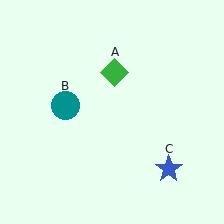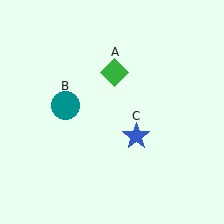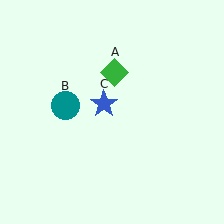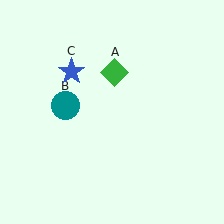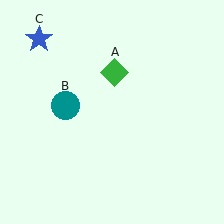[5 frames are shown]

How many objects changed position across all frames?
1 object changed position: blue star (object C).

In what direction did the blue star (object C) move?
The blue star (object C) moved up and to the left.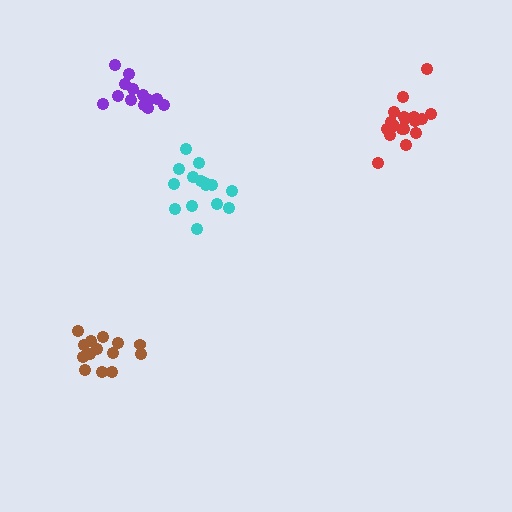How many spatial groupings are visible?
There are 4 spatial groupings.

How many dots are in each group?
Group 1: 15 dots, Group 2: 13 dots, Group 3: 14 dots, Group 4: 18 dots (60 total).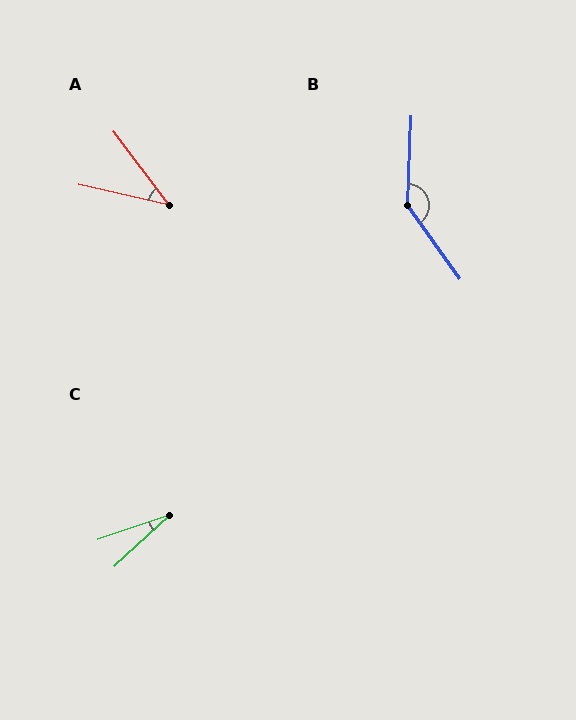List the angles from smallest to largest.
C (24°), A (40°), B (142°).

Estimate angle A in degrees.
Approximately 40 degrees.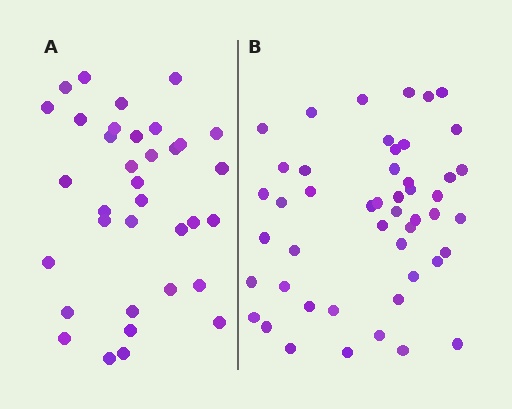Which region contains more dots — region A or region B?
Region B (the right region) has more dots.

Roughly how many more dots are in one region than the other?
Region B has approximately 15 more dots than region A.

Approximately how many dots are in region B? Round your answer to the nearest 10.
About 50 dots. (The exact count is 48, which rounds to 50.)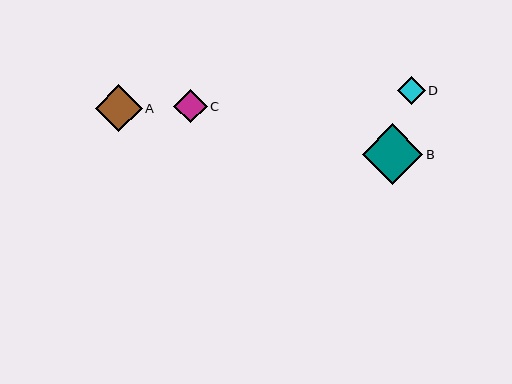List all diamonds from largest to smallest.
From largest to smallest: B, A, C, D.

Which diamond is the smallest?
Diamond D is the smallest with a size of approximately 28 pixels.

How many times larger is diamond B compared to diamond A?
Diamond B is approximately 1.3 times the size of diamond A.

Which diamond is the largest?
Diamond B is the largest with a size of approximately 61 pixels.